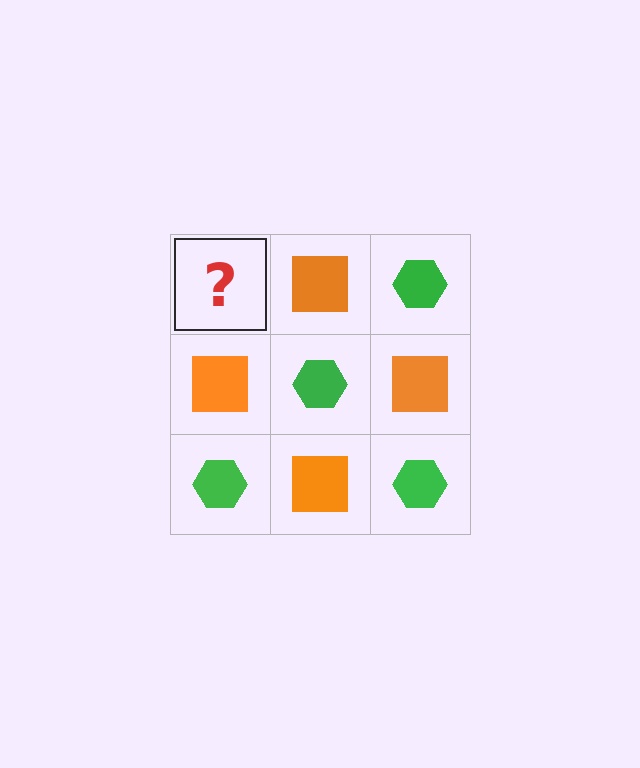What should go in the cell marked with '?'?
The missing cell should contain a green hexagon.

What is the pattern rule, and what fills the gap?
The rule is that it alternates green hexagon and orange square in a checkerboard pattern. The gap should be filled with a green hexagon.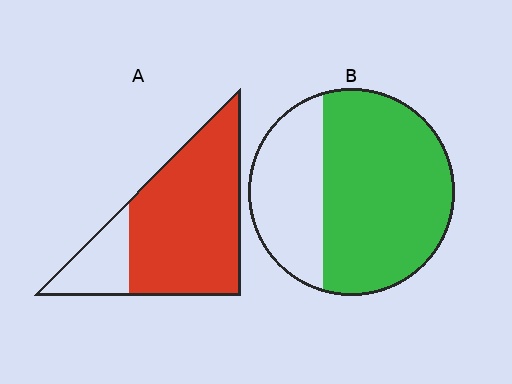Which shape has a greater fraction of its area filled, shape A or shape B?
Shape A.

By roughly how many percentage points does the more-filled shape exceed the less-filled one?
By roughly 10 percentage points (A over B).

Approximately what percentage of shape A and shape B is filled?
A is approximately 80% and B is approximately 65%.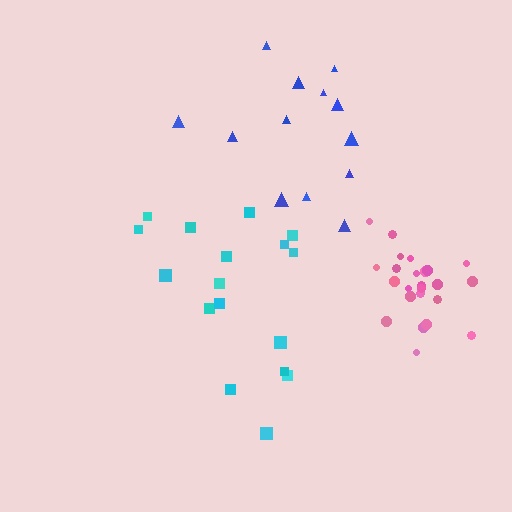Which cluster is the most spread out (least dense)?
Blue.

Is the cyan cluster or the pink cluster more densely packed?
Pink.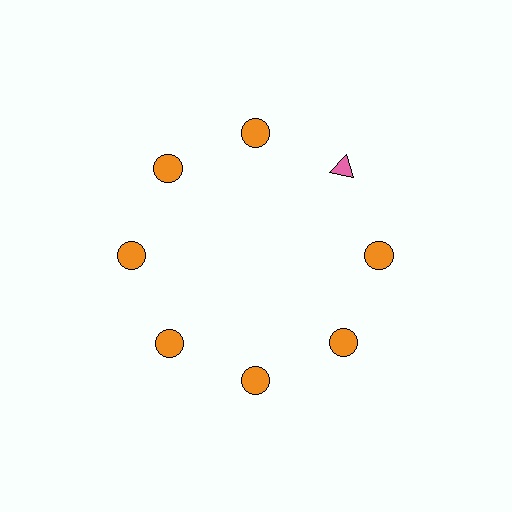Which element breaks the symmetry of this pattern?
The pink triangle at roughly the 2 o'clock position breaks the symmetry. All other shapes are orange circles.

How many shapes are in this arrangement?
There are 8 shapes arranged in a ring pattern.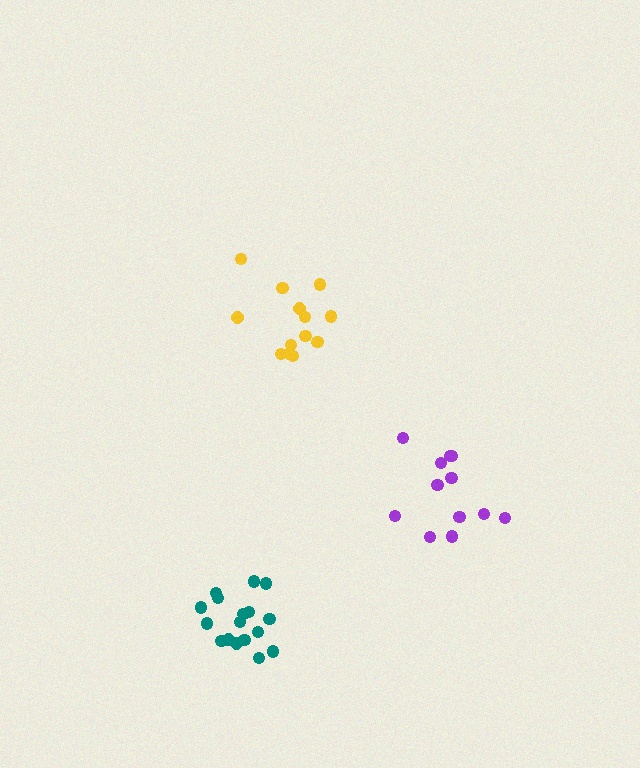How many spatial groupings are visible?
There are 3 spatial groupings.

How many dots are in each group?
Group 1: 13 dots, Group 2: 17 dots, Group 3: 12 dots (42 total).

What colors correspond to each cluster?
The clusters are colored: yellow, teal, purple.